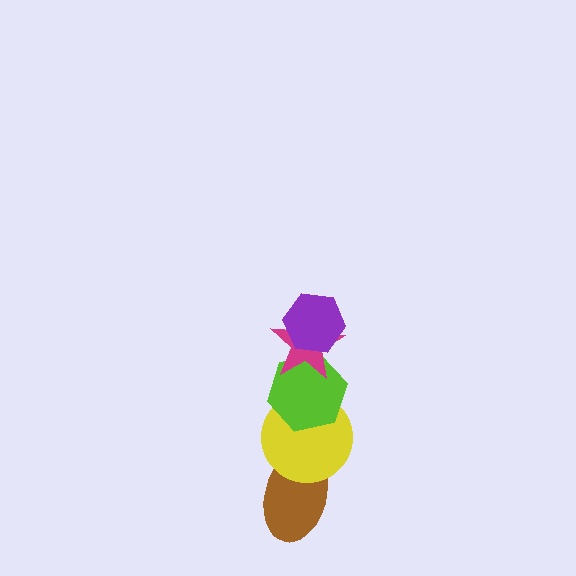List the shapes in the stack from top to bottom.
From top to bottom: the purple hexagon, the magenta star, the lime hexagon, the yellow circle, the brown ellipse.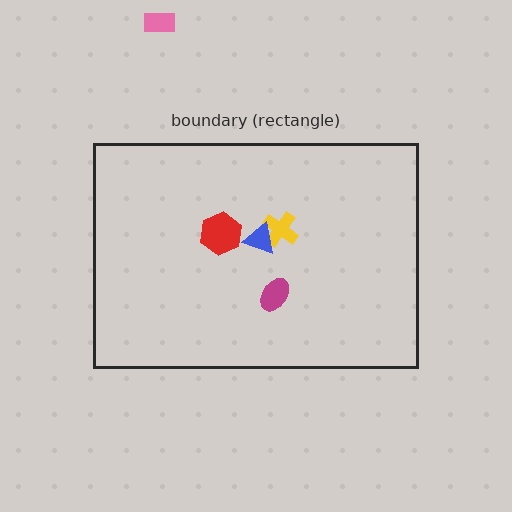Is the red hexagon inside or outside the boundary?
Inside.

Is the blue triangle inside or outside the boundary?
Inside.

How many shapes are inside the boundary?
4 inside, 1 outside.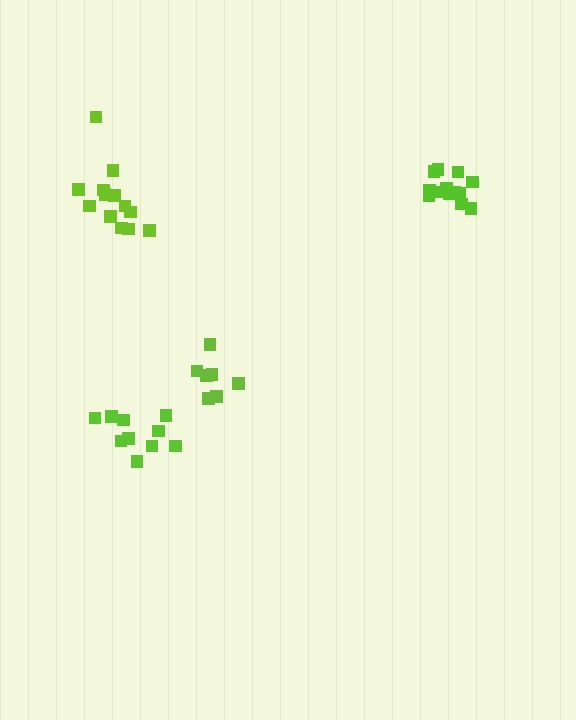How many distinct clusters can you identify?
There are 4 distinct clusters.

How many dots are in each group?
Group 1: 7 dots, Group 2: 10 dots, Group 3: 13 dots, Group 4: 13 dots (43 total).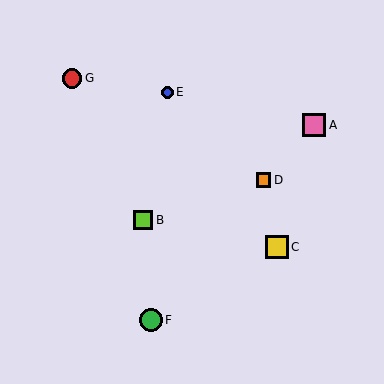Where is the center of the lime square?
The center of the lime square is at (143, 220).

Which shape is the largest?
The pink square (labeled A) is the largest.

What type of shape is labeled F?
Shape F is a green circle.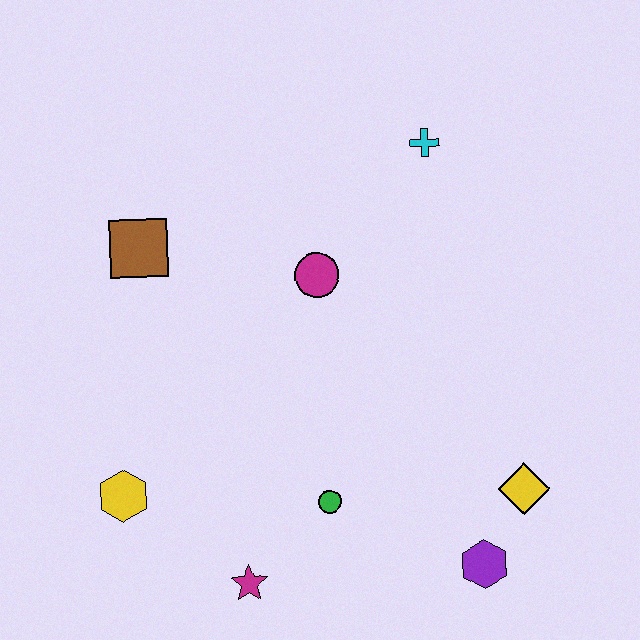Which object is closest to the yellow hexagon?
The magenta star is closest to the yellow hexagon.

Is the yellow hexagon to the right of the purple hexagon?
No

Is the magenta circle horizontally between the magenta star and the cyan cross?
Yes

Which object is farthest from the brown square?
The purple hexagon is farthest from the brown square.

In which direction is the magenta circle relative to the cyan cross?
The magenta circle is below the cyan cross.